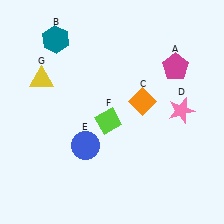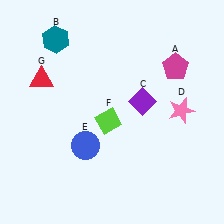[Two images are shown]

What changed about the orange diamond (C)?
In Image 1, C is orange. In Image 2, it changed to purple.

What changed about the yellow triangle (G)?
In Image 1, G is yellow. In Image 2, it changed to red.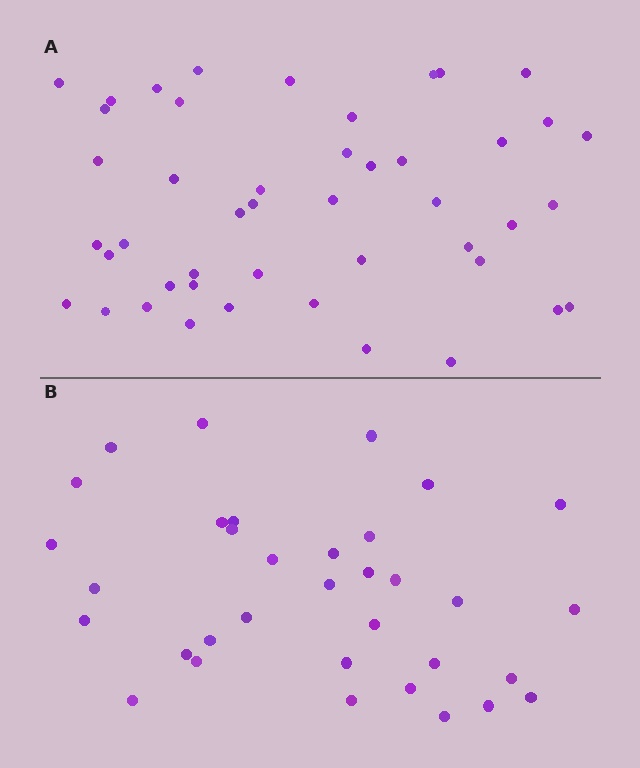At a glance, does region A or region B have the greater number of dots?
Region A (the top region) has more dots.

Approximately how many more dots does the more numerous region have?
Region A has roughly 12 or so more dots than region B.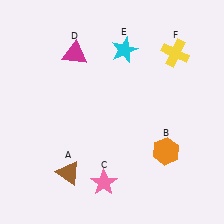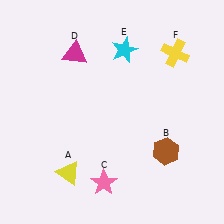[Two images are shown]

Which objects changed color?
A changed from brown to yellow. B changed from orange to brown.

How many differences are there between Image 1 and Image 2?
There are 2 differences between the two images.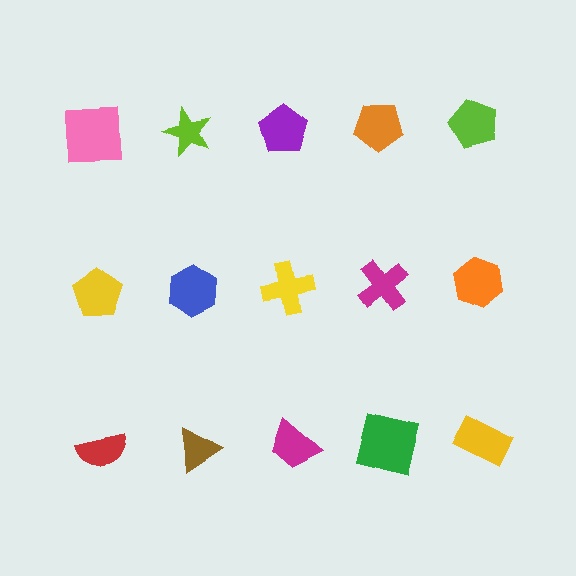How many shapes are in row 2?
5 shapes.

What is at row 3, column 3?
A magenta trapezoid.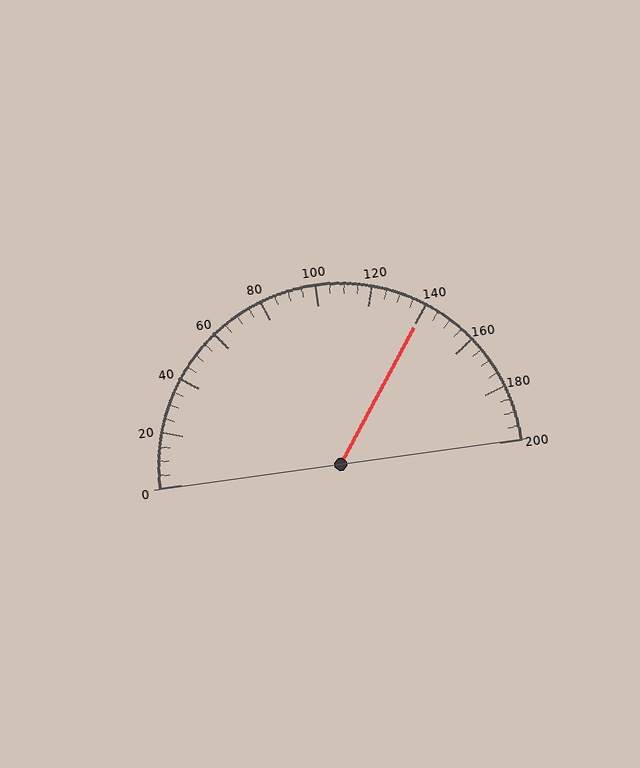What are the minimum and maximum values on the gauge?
The gauge ranges from 0 to 200.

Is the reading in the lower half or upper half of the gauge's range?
The reading is in the upper half of the range (0 to 200).